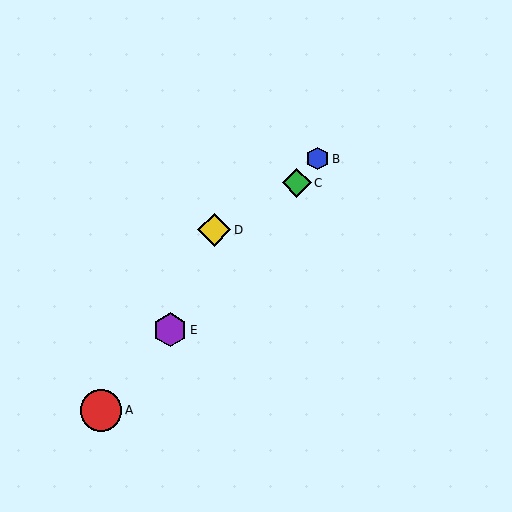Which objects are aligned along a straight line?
Objects A, B, C, E are aligned along a straight line.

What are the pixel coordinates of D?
Object D is at (214, 230).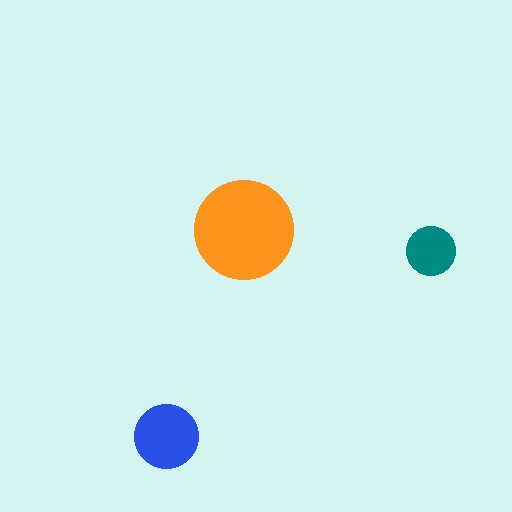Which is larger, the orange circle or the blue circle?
The orange one.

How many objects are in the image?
There are 3 objects in the image.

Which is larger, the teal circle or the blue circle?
The blue one.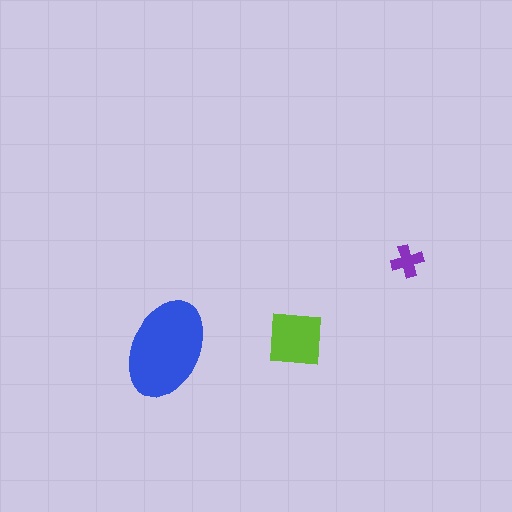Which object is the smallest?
The purple cross.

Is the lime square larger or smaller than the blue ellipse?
Smaller.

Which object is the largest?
The blue ellipse.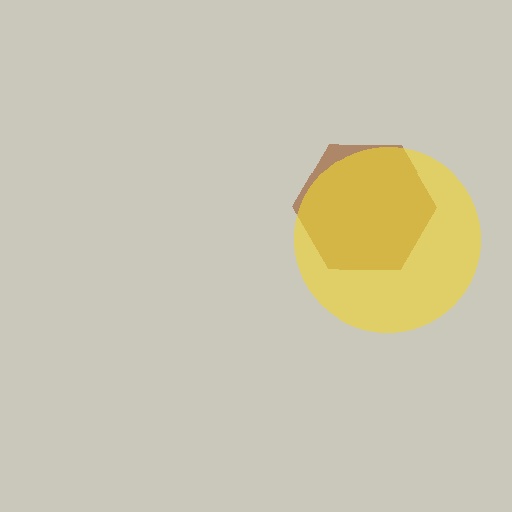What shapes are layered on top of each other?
The layered shapes are: a brown hexagon, a yellow circle.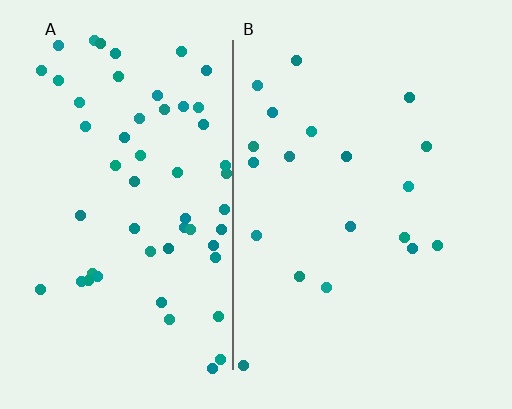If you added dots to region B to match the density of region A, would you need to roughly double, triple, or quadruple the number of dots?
Approximately triple.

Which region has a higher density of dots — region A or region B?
A (the left).